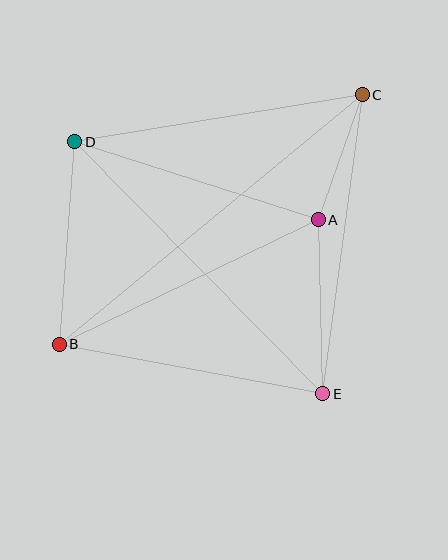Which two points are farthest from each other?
Points B and C are farthest from each other.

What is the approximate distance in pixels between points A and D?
The distance between A and D is approximately 256 pixels.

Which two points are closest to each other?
Points A and C are closest to each other.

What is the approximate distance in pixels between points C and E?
The distance between C and E is approximately 302 pixels.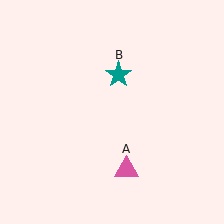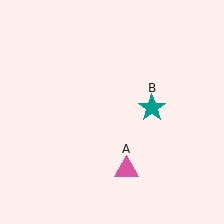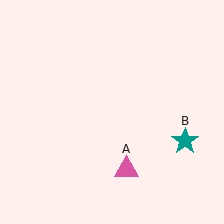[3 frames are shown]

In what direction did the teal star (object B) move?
The teal star (object B) moved down and to the right.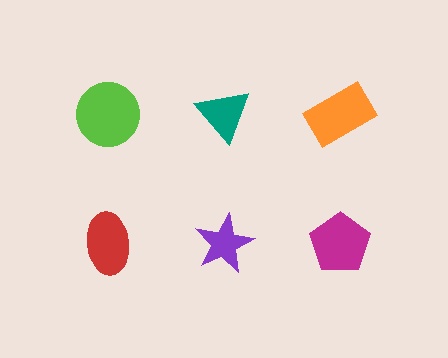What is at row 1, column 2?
A teal triangle.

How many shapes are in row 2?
3 shapes.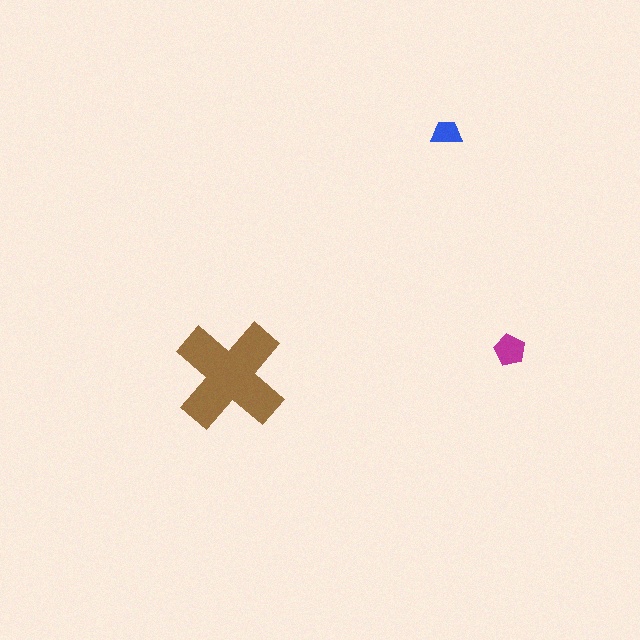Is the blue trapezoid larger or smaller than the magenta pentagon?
Smaller.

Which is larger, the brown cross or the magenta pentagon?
The brown cross.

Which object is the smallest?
The blue trapezoid.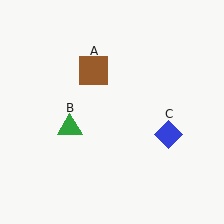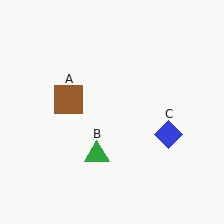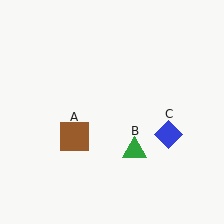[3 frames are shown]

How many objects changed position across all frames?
2 objects changed position: brown square (object A), green triangle (object B).